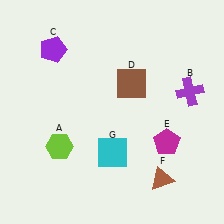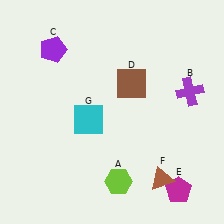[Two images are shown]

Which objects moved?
The objects that moved are: the lime hexagon (A), the magenta pentagon (E), the cyan square (G).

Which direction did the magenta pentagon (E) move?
The magenta pentagon (E) moved down.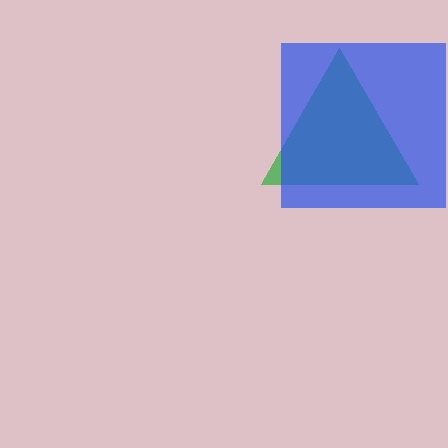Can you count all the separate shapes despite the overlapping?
Yes, there are 2 separate shapes.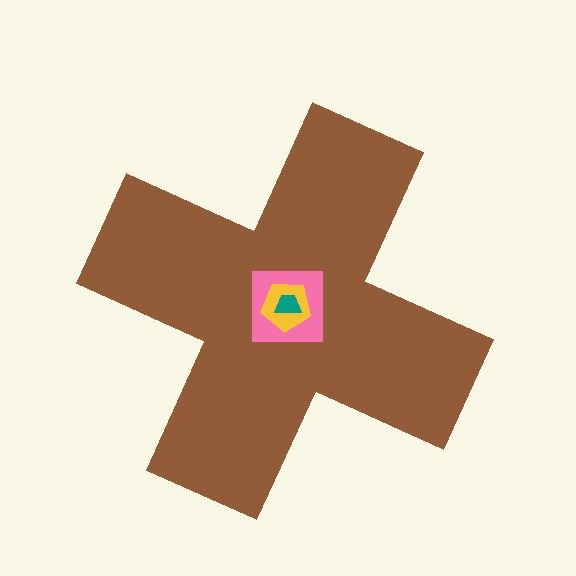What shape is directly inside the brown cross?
The pink square.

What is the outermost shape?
The brown cross.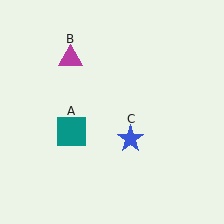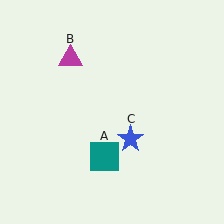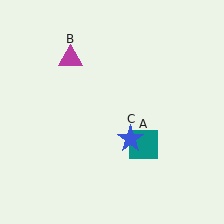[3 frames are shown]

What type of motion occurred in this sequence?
The teal square (object A) rotated counterclockwise around the center of the scene.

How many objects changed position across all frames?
1 object changed position: teal square (object A).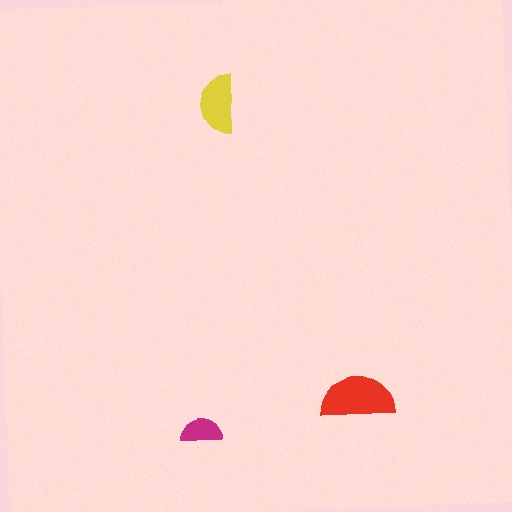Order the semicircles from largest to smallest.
the red one, the yellow one, the magenta one.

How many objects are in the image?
There are 3 objects in the image.